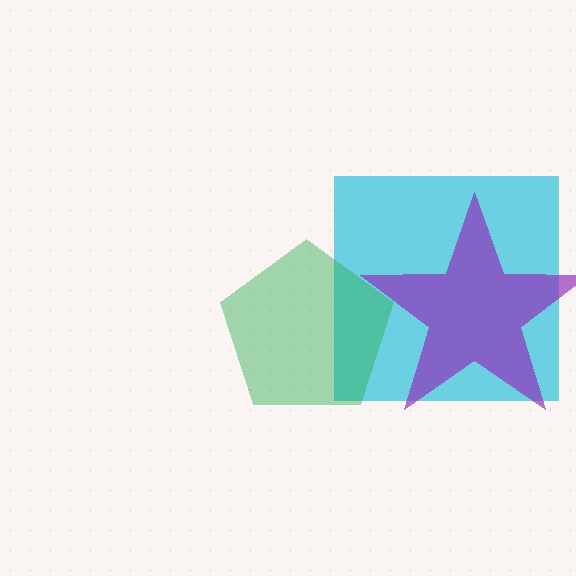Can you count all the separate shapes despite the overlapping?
Yes, there are 3 separate shapes.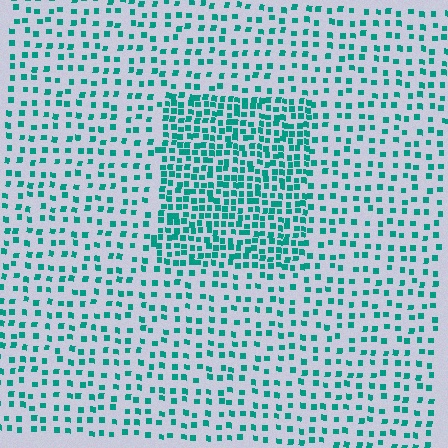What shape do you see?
I see a rectangle.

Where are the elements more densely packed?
The elements are more densely packed inside the rectangle boundary.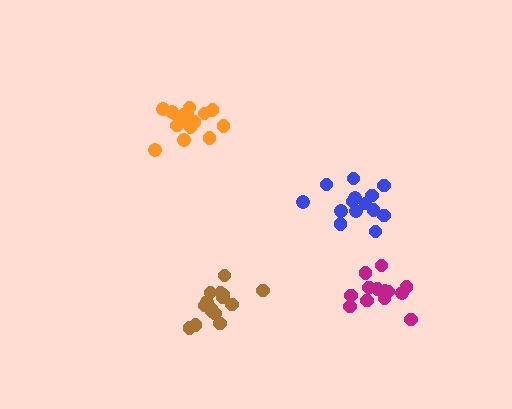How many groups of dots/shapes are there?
There are 4 groups.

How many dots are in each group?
Group 1: 14 dots, Group 2: 13 dots, Group 3: 15 dots, Group 4: 17 dots (59 total).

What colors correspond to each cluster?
The clusters are colored: blue, magenta, brown, orange.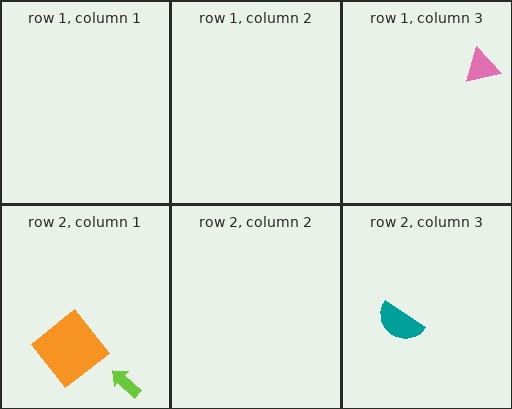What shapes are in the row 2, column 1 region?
The orange diamond, the lime arrow.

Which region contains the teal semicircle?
The row 2, column 3 region.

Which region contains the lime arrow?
The row 2, column 1 region.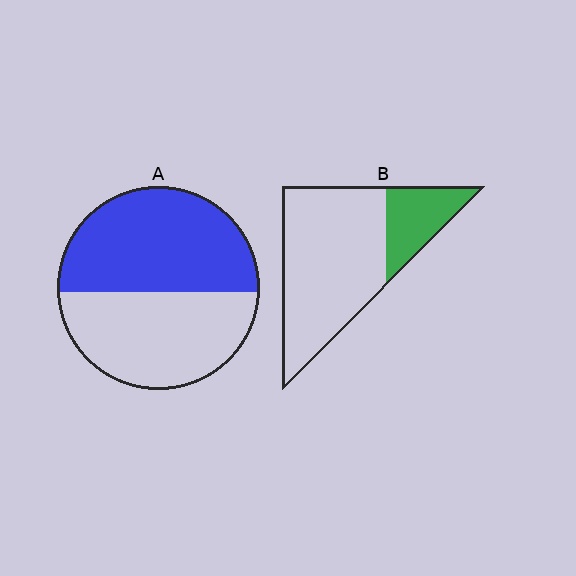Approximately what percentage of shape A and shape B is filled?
A is approximately 50% and B is approximately 25%.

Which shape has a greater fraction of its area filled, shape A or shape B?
Shape A.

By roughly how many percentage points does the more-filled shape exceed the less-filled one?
By roughly 30 percentage points (A over B).